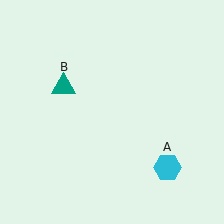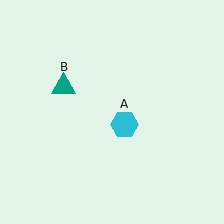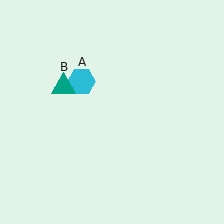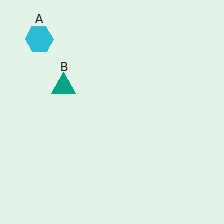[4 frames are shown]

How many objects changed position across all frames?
1 object changed position: cyan hexagon (object A).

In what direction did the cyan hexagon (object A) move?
The cyan hexagon (object A) moved up and to the left.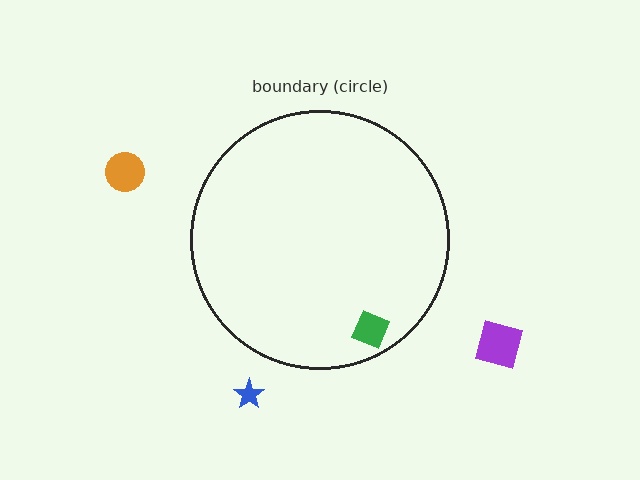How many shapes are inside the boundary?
1 inside, 3 outside.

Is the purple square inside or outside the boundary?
Outside.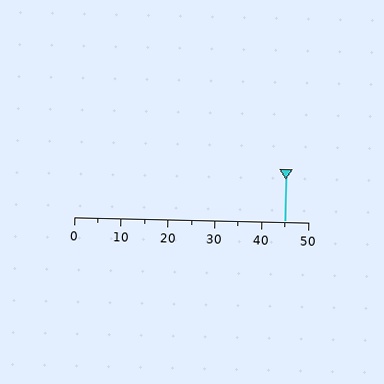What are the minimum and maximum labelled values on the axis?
The axis runs from 0 to 50.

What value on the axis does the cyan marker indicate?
The marker indicates approximately 45.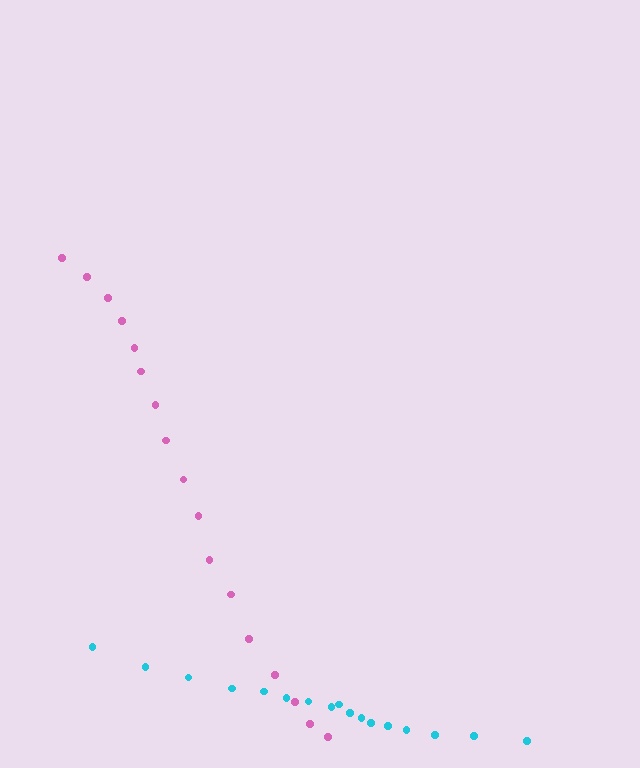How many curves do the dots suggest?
There are 2 distinct paths.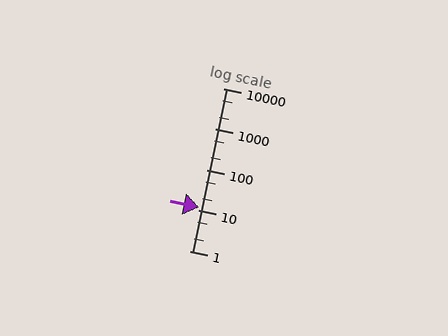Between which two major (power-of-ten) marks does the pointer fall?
The pointer is between 10 and 100.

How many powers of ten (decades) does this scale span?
The scale spans 4 decades, from 1 to 10000.